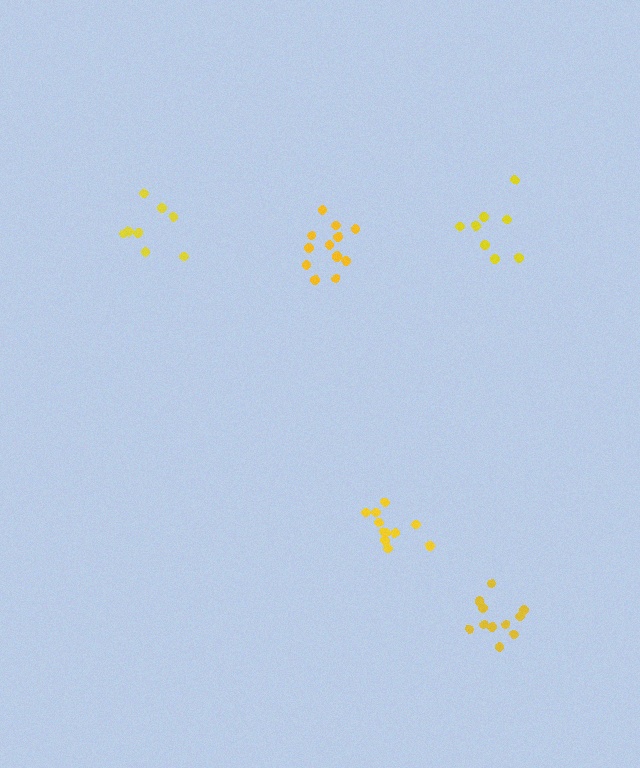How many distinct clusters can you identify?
There are 5 distinct clusters.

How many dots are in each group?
Group 1: 11 dots, Group 2: 13 dots, Group 3: 8 dots, Group 4: 12 dots, Group 5: 8 dots (52 total).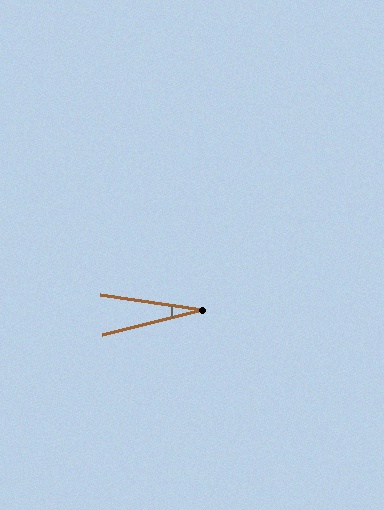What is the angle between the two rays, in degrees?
Approximately 22 degrees.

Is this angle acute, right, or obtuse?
It is acute.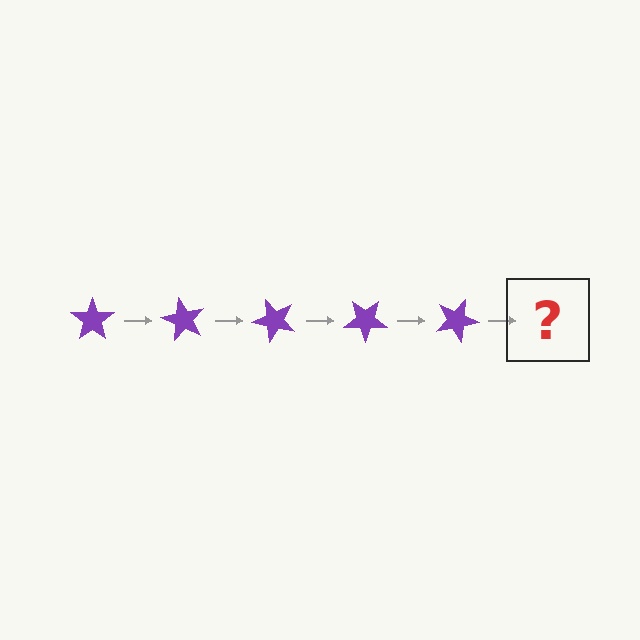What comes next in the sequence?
The next element should be a purple star rotated 300 degrees.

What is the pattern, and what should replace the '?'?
The pattern is that the star rotates 60 degrees each step. The '?' should be a purple star rotated 300 degrees.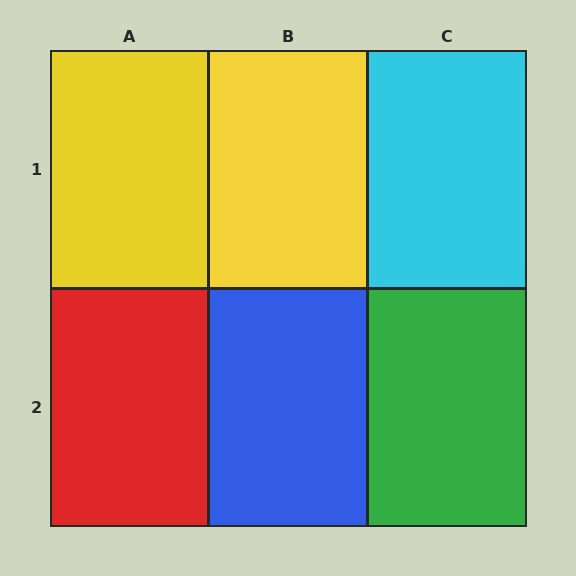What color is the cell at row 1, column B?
Yellow.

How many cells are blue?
1 cell is blue.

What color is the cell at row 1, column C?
Cyan.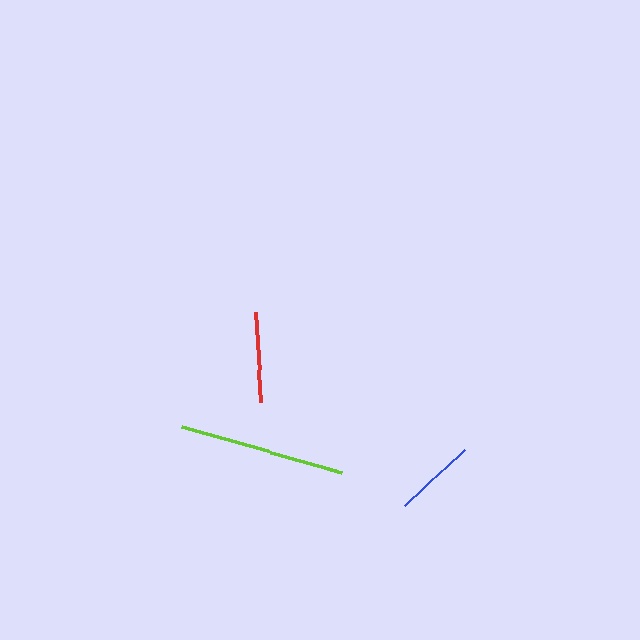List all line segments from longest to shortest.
From longest to shortest: lime, red, blue.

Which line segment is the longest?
The lime line is the longest at approximately 167 pixels.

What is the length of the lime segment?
The lime segment is approximately 167 pixels long.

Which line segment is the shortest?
The blue line is the shortest at approximately 80 pixels.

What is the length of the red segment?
The red segment is approximately 90 pixels long.